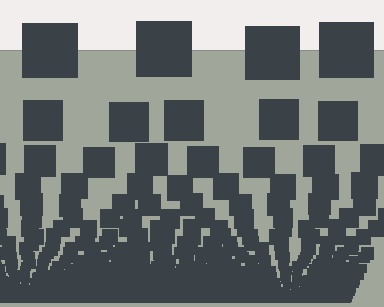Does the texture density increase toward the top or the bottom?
Density increases toward the bottom.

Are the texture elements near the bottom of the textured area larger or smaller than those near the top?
Smaller. The gradient is inverted — elements near the bottom are smaller and denser.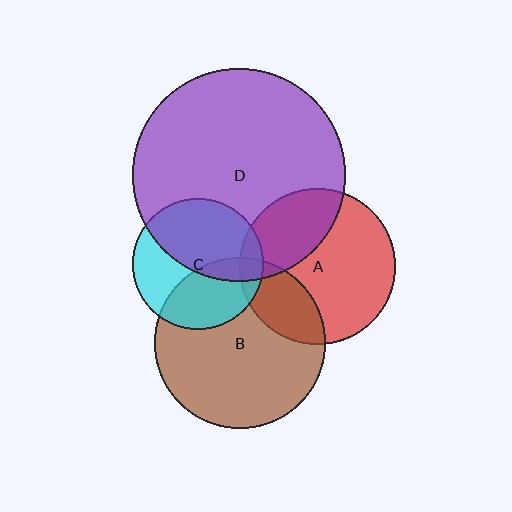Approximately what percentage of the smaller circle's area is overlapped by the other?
Approximately 30%.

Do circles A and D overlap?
Yes.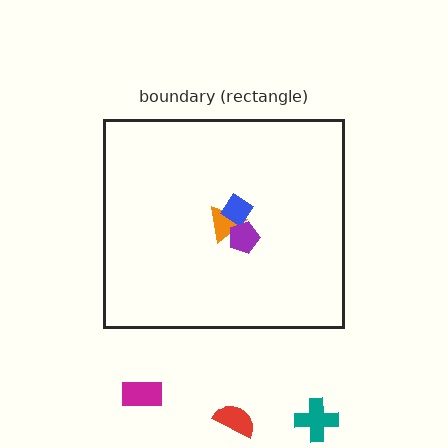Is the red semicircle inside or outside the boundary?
Outside.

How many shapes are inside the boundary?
3 inside, 3 outside.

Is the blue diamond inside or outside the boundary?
Inside.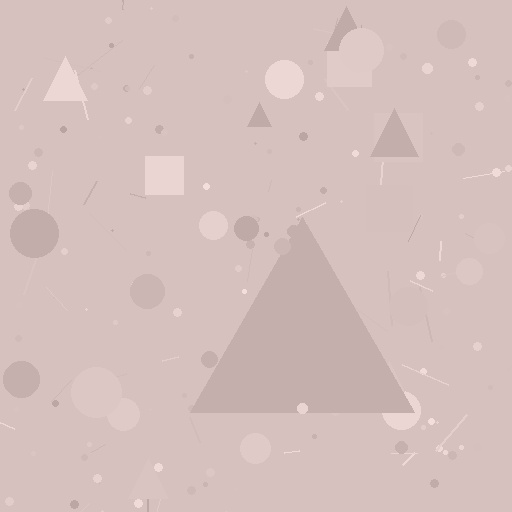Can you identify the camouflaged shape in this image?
The camouflaged shape is a triangle.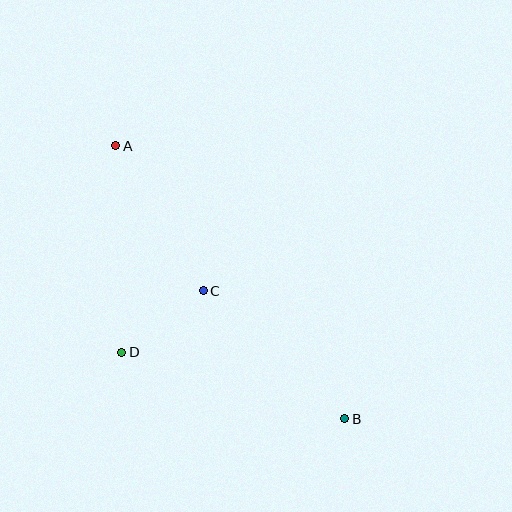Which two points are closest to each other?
Points C and D are closest to each other.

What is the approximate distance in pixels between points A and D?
The distance between A and D is approximately 206 pixels.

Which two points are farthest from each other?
Points A and B are farthest from each other.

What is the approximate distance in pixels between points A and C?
The distance between A and C is approximately 169 pixels.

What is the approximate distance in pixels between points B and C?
The distance between B and C is approximately 191 pixels.